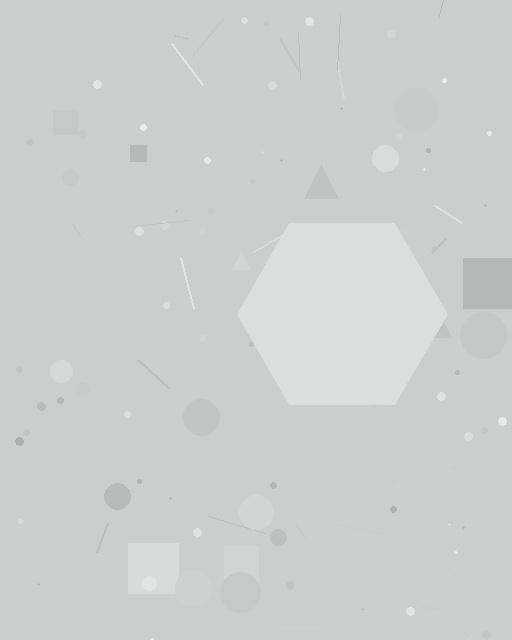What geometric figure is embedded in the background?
A hexagon is embedded in the background.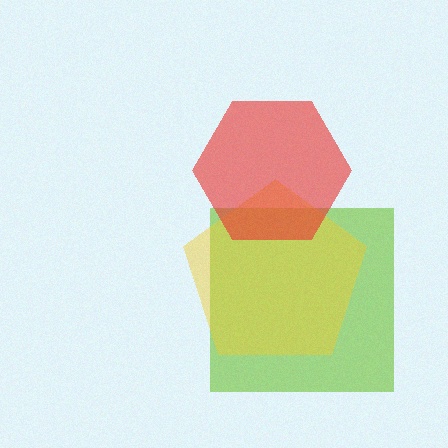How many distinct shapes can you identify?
There are 3 distinct shapes: a lime square, a yellow pentagon, a red hexagon.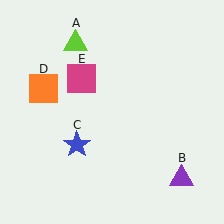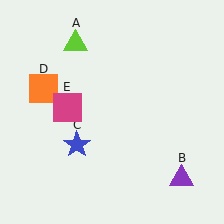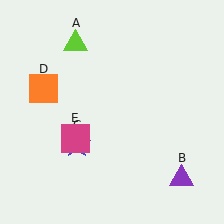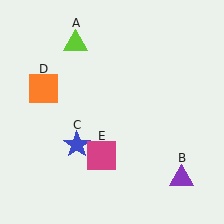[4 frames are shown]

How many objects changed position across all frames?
1 object changed position: magenta square (object E).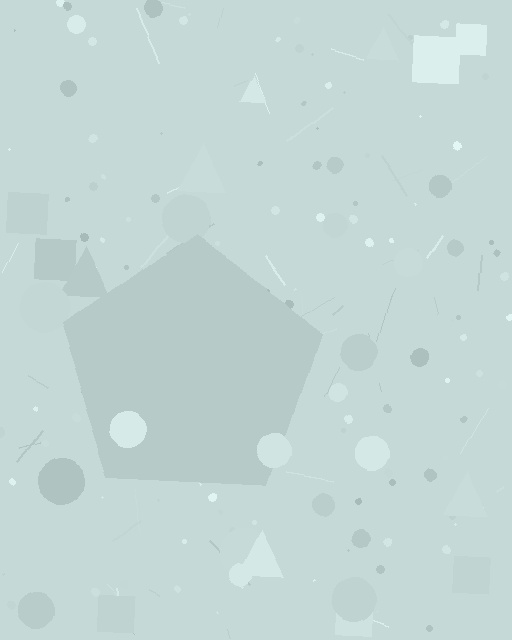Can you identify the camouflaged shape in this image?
The camouflaged shape is a pentagon.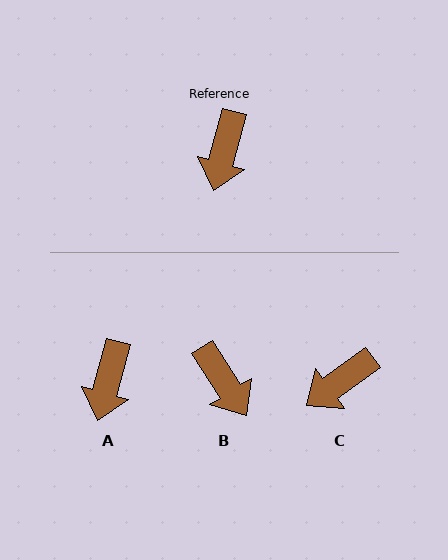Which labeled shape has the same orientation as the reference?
A.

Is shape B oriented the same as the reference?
No, it is off by about 48 degrees.